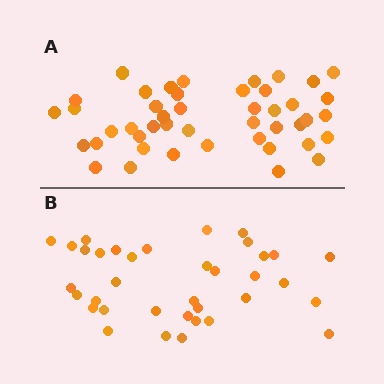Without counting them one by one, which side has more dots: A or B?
Region A (the top region) has more dots.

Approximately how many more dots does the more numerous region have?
Region A has roughly 8 or so more dots than region B.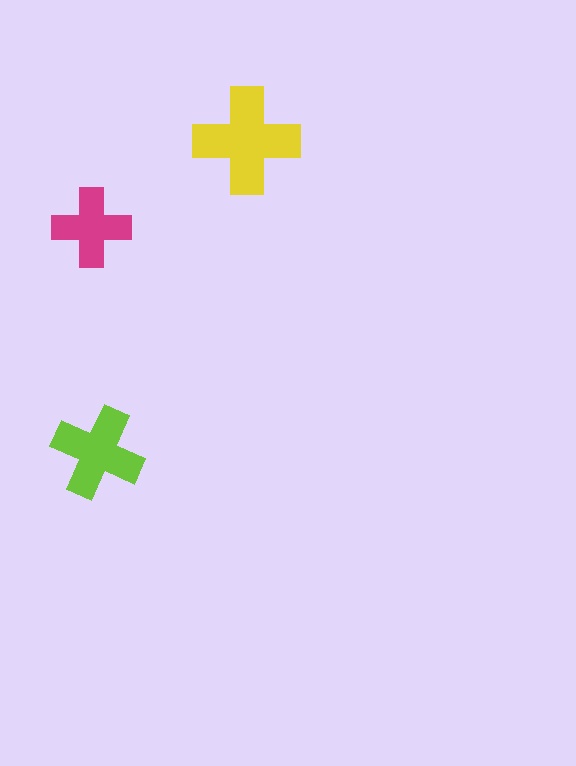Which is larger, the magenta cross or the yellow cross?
The yellow one.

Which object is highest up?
The yellow cross is topmost.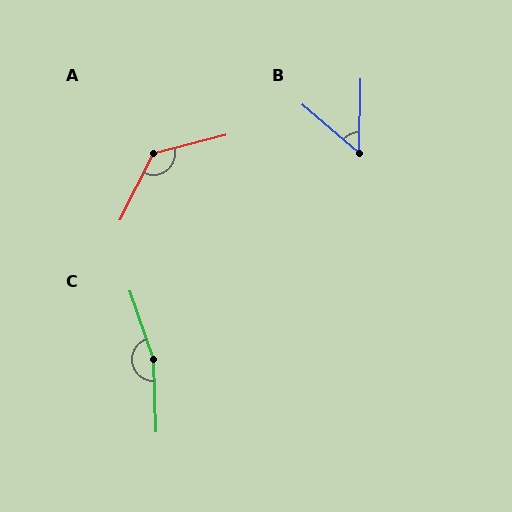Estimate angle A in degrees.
Approximately 131 degrees.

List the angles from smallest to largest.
B (51°), A (131°), C (163°).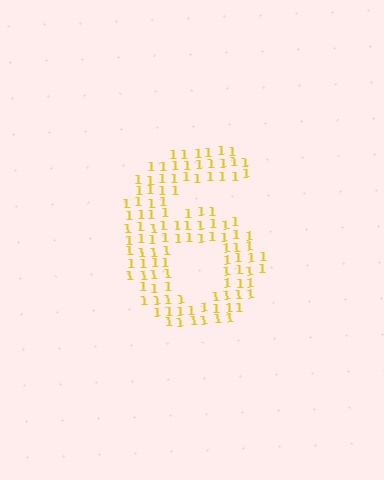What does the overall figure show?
The overall figure shows the digit 6.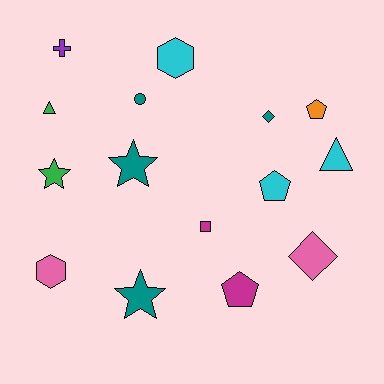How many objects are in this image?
There are 15 objects.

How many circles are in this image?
There is 1 circle.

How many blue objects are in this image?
There are no blue objects.